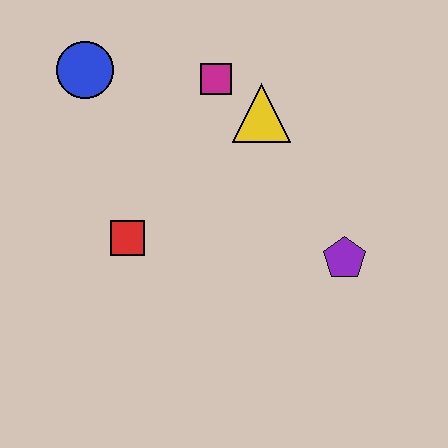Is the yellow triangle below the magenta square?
Yes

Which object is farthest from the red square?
The purple pentagon is farthest from the red square.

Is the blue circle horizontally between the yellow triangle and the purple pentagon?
No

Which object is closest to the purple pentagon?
The yellow triangle is closest to the purple pentagon.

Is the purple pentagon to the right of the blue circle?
Yes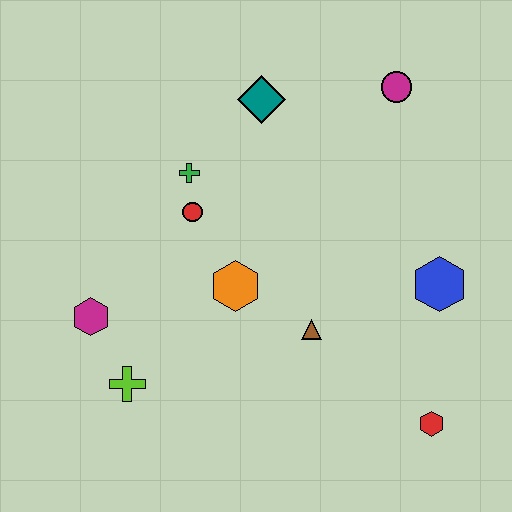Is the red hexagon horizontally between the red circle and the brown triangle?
No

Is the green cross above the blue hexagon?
Yes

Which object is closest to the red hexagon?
The blue hexagon is closest to the red hexagon.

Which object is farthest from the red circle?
The red hexagon is farthest from the red circle.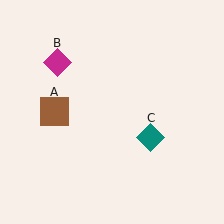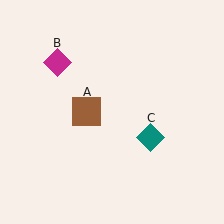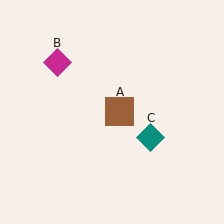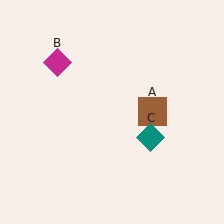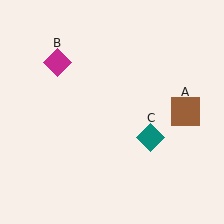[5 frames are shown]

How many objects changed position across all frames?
1 object changed position: brown square (object A).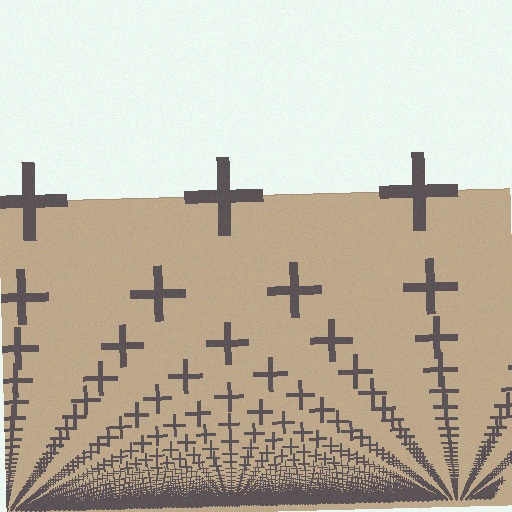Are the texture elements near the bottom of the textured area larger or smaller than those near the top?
Smaller. The gradient is inverted — elements near the bottom are smaller and denser.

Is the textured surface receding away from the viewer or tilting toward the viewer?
The surface appears to tilt toward the viewer. Texture elements get larger and sparser toward the top.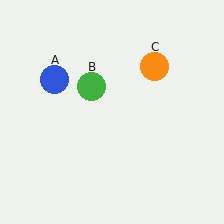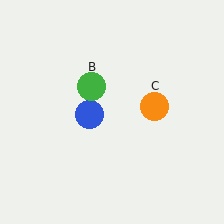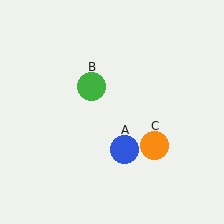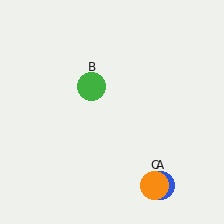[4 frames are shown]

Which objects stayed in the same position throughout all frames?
Green circle (object B) remained stationary.